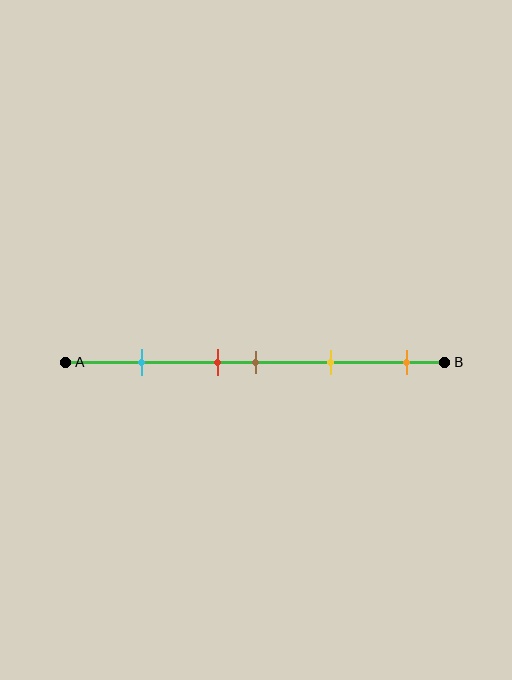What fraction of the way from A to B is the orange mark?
The orange mark is approximately 90% (0.9) of the way from A to B.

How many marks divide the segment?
There are 5 marks dividing the segment.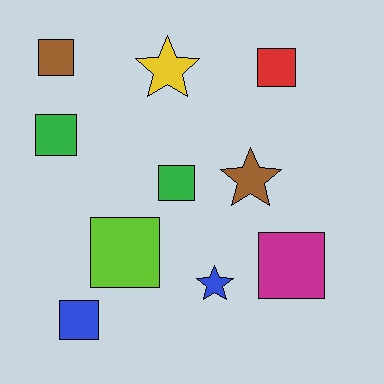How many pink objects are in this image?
There are no pink objects.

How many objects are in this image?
There are 10 objects.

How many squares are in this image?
There are 7 squares.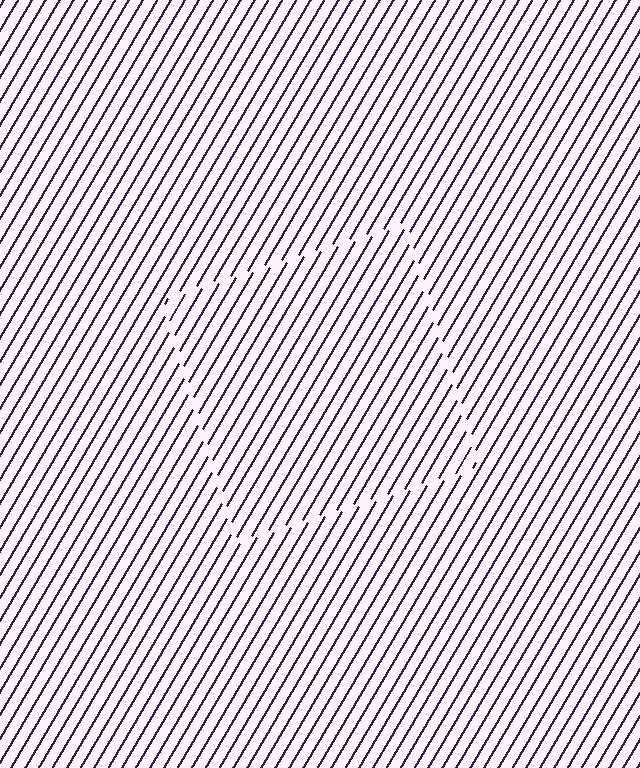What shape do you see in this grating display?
An illusory square. The interior of the shape contains the same grating, shifted by half a period — the contour is defined by the phase discontinuity where line-ends from the inner and outer gratings abut.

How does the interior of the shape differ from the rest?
The interior of the shape contains the same grating, shifted by half a period — the contour is defined by the phase discontinuity where line-ends from the inner and outer gratings abut.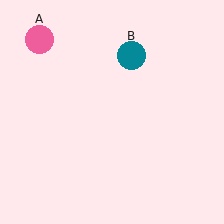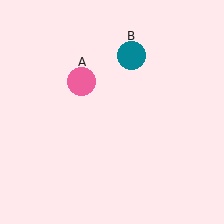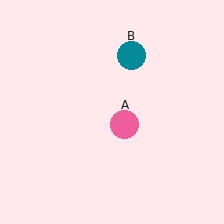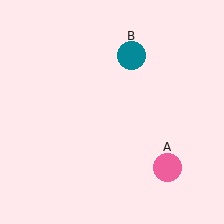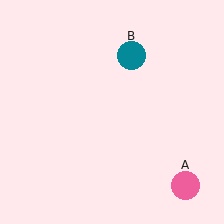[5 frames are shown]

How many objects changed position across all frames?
1 object changed position: pink circle (object A).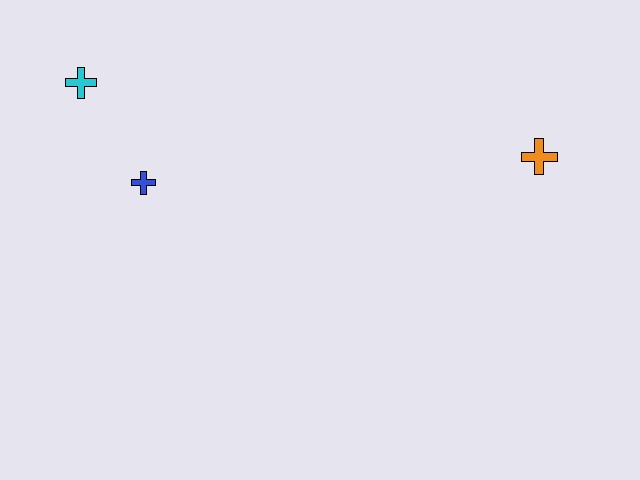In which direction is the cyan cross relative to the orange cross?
The cyan cross is to the left of the orange cross.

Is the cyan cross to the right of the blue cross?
No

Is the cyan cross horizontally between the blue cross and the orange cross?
No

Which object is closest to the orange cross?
The blue cross is closest to the orange cross.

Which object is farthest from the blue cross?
The orange cross is farthest from the blue cross.